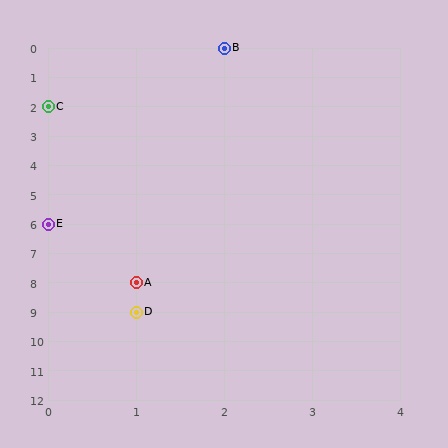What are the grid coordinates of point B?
Point B is at grid coordinates (2, 0).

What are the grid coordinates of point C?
Point C is at grid coordinates (0, 2).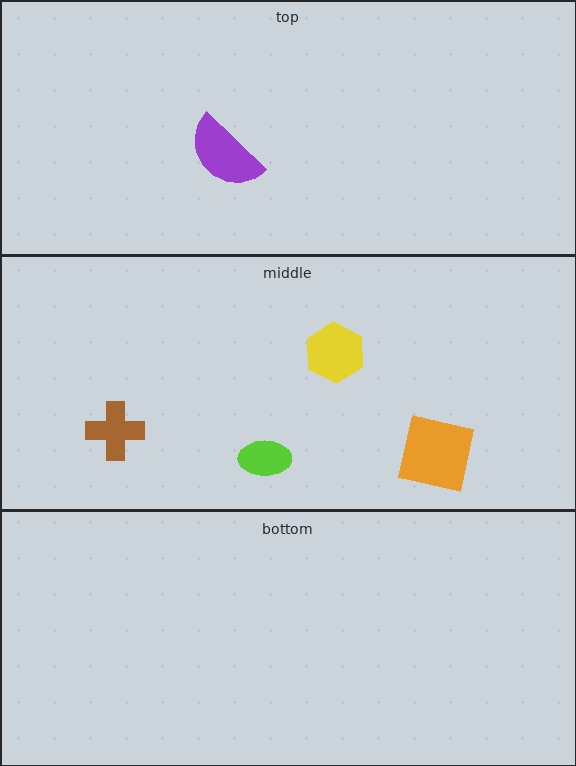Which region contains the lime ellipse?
The middle region.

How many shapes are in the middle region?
4.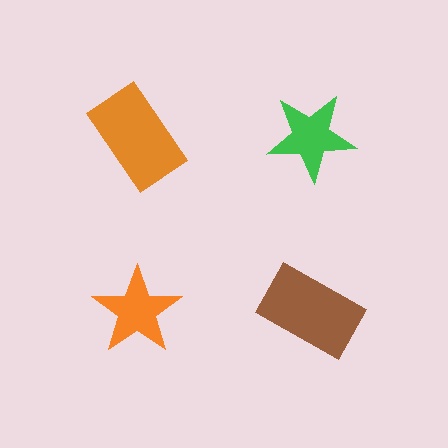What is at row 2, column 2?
A brown rectangle.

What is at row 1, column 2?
A green star.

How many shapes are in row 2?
2 shapes.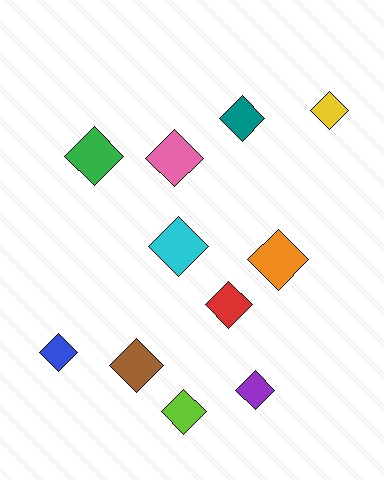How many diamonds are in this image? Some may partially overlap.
There are 11 diamonds.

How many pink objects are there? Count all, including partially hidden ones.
There is 1 pink object.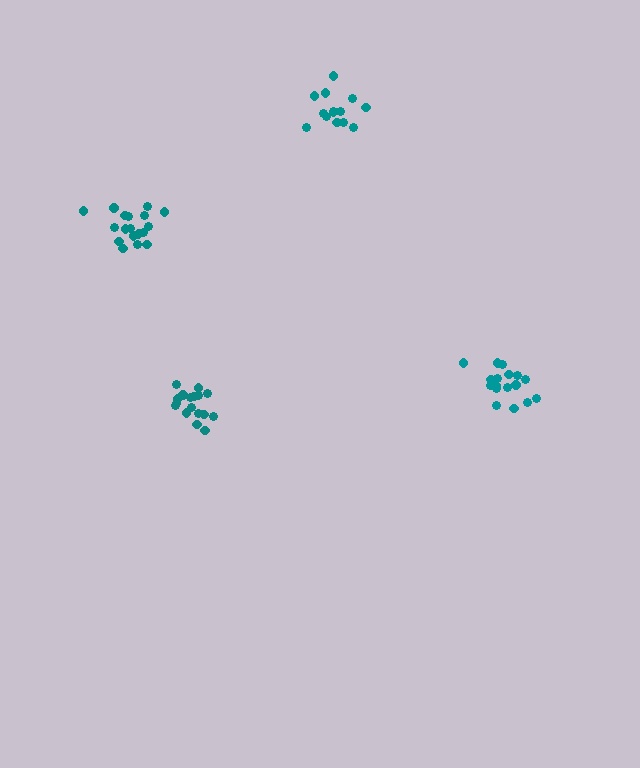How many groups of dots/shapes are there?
There are 4 groups.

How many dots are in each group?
Group 1: 18 dots, Group 2: 14 dots, Group 3: 17 dots, Group 4: 17 dots (66 total).